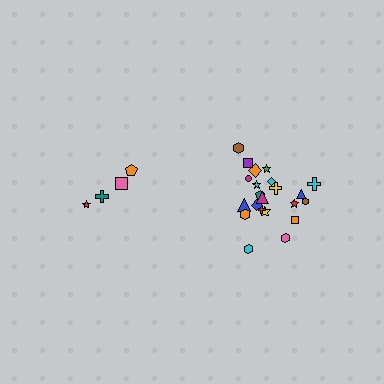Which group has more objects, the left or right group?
The right group.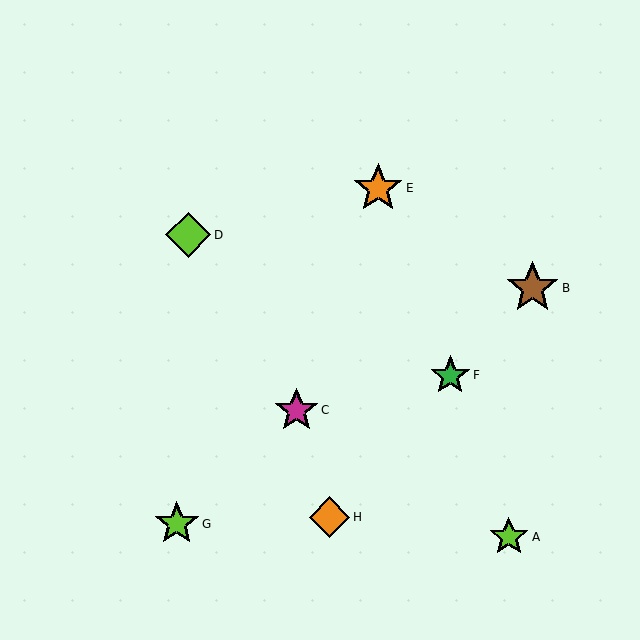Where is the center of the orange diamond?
The center of the orange diamond is at (330, 517).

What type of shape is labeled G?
Shape G is a lime star.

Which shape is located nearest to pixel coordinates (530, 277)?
The brown star (labeled B) at (533, 288) is nearest to that location.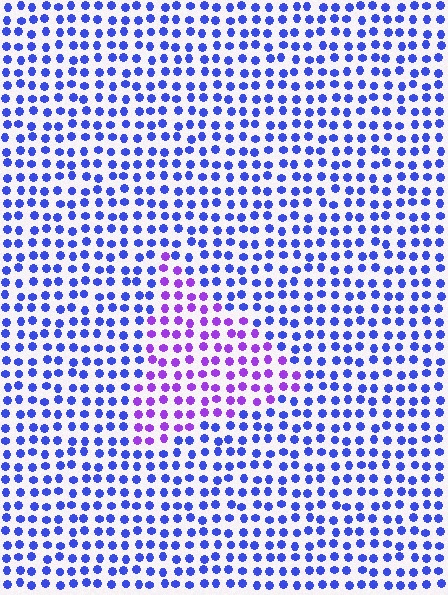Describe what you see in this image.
The image is filled with small blue elements in a uniform arrangement. A triangle-shaped region is visible where the elements are tinted to a slightly different hue, forming a subtle color boundary.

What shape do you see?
I see a triangle.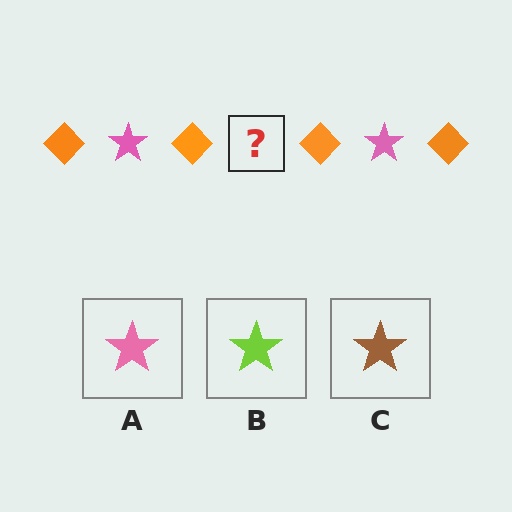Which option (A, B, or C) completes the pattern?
A.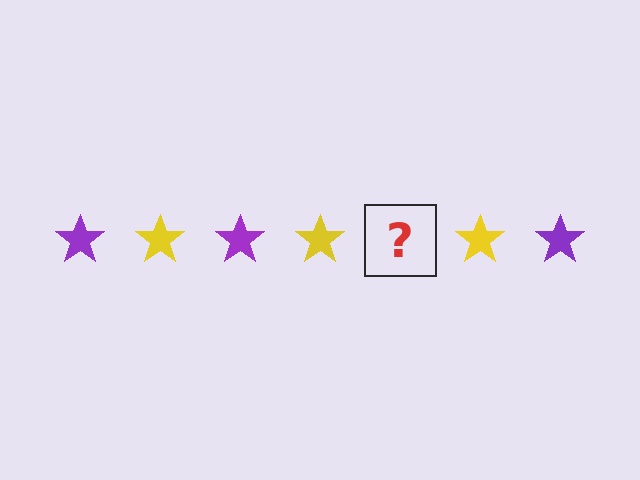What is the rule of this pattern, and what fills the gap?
The rule is that the pattern cycles through purple, yellow stars. The gap should be filled with a purple star.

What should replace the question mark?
The question mark should be replaced with a purple star.